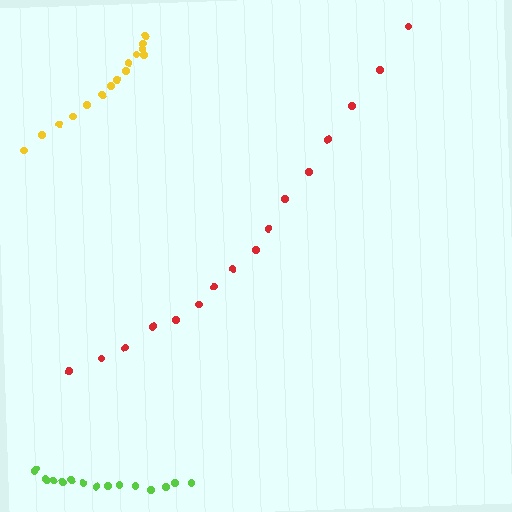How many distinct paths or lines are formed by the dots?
There are 3 distinct paths.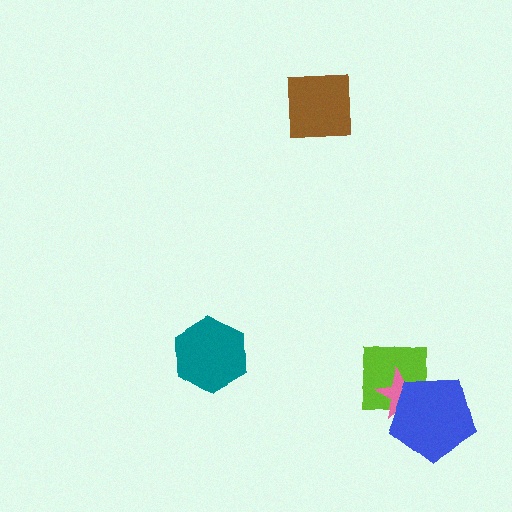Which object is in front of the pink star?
The blue pentagon is in front of the pink star.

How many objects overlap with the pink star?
2 objects overlap with the pink star.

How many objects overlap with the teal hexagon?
0 objects overlap with the teal hexagon.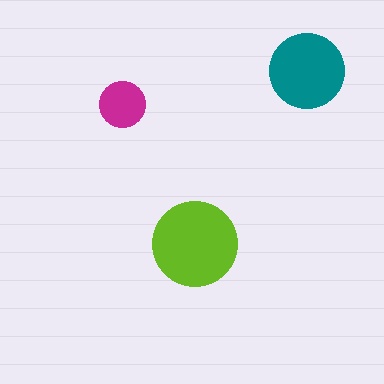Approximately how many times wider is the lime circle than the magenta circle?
About 2 times wider.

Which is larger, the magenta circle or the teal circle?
The teal one.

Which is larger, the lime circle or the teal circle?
The lime one.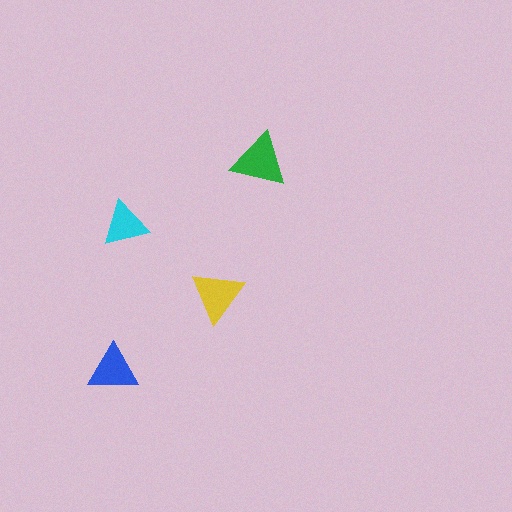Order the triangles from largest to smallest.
the green one, the yellow one, the blue one, the cyan one.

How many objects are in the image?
There are 4 objects in the image.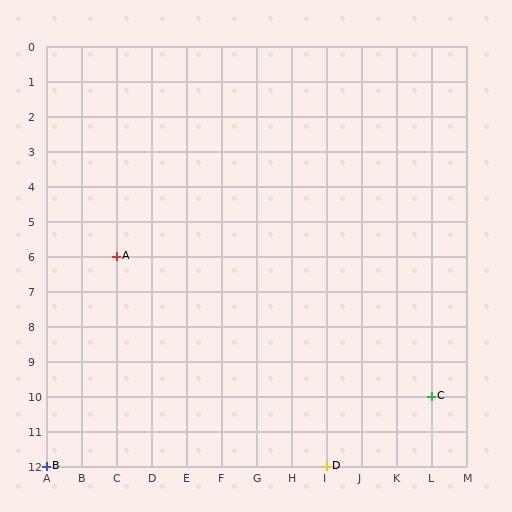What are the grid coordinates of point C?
Point C is at grid coordinates (L, 10).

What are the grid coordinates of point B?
Point B is at grid coordinates (A, 12).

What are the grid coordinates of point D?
Point D is at grid coordinates (I, 12).